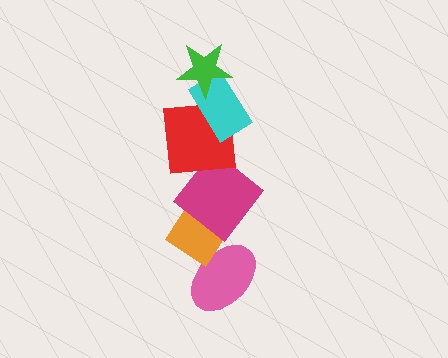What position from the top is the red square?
The red square is 3rd from the top.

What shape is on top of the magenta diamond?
The red square is on top of the magenta diamond.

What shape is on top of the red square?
The cyan rectangle is on top of the red square.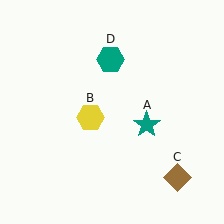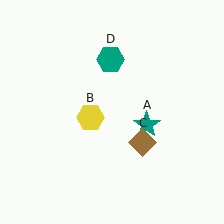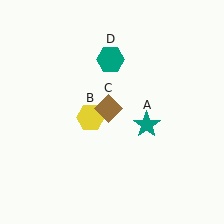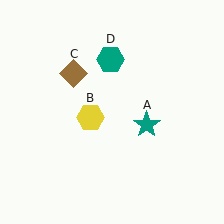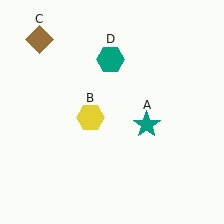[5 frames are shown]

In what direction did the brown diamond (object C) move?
The brown diamond (object C) moved up and to the left.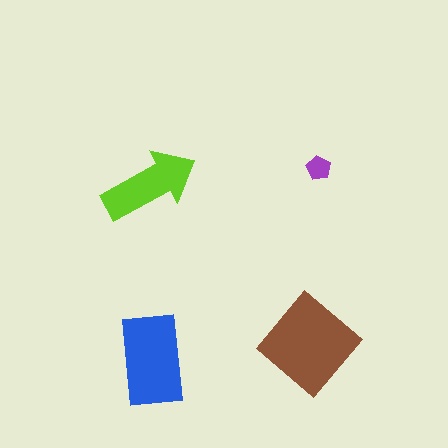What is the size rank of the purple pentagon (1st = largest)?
4th.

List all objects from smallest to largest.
The purple pentagon, the lime arrow, the blue rectangle, the brown diamond.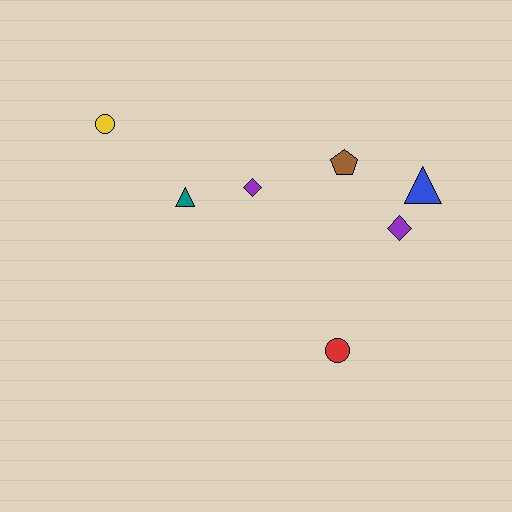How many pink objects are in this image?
There are no pink objects.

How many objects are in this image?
There are 7 objects.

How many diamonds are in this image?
There are 2 diamonds.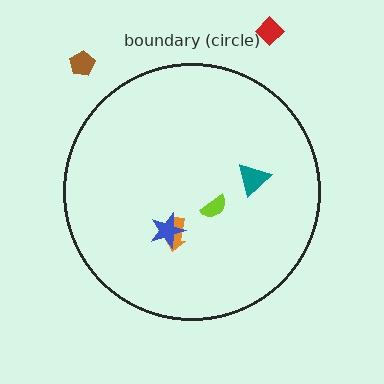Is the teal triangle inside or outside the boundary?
Inside.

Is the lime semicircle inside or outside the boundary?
Inside.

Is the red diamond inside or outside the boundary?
Outside.